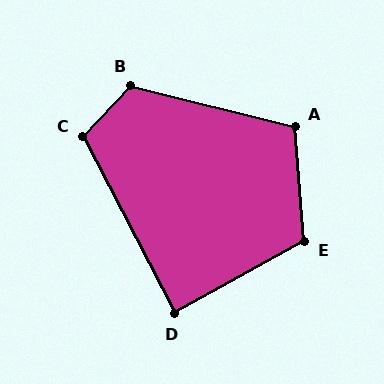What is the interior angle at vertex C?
Approximately 109 degrees (obtuse).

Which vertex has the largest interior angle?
B, at approximately 120 degrees.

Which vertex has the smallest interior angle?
D, at approximately 89 degrees.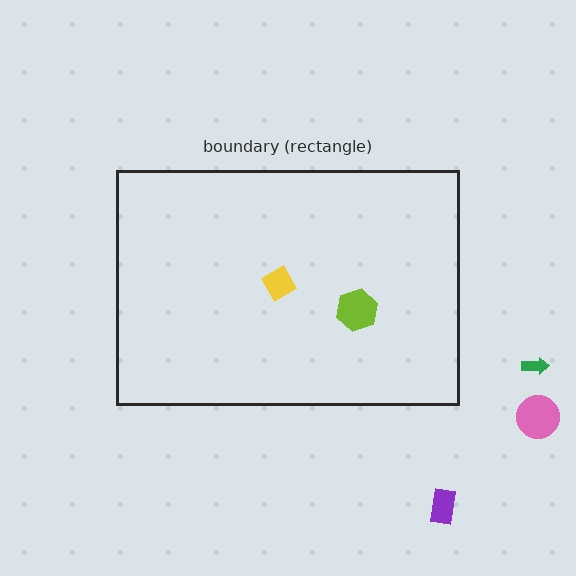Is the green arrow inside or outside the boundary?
Outside.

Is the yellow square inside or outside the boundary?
Inside.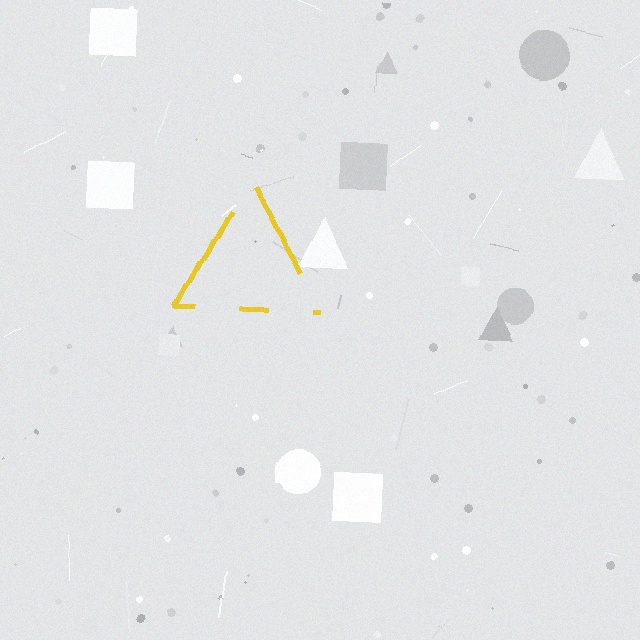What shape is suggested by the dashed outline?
The dashed outline suggests a triangle.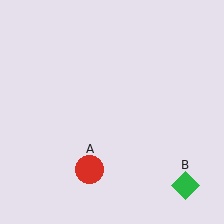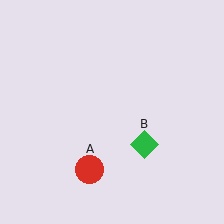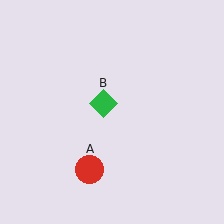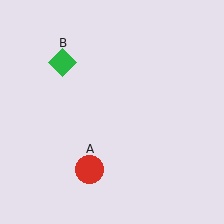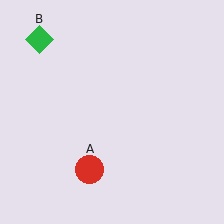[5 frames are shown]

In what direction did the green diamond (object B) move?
The green diamond (object B) moved up and to the left.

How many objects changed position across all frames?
1 object changed position: green diamond (object B).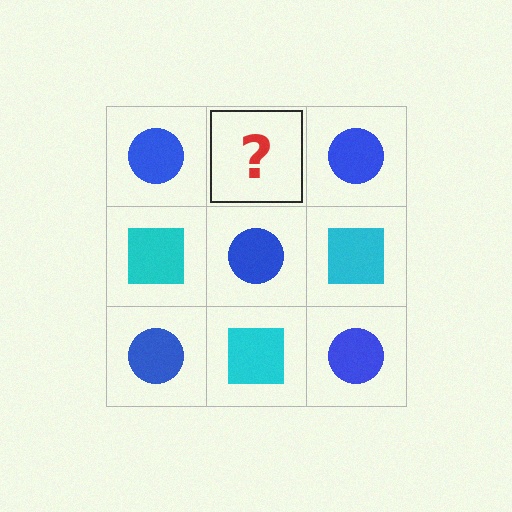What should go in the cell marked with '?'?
The missing cell should contain a cyan square.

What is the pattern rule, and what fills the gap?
The rule is that it alternates blue circle and cyan square in a checkerboard pattern. The gap should be filled with a cyan square.